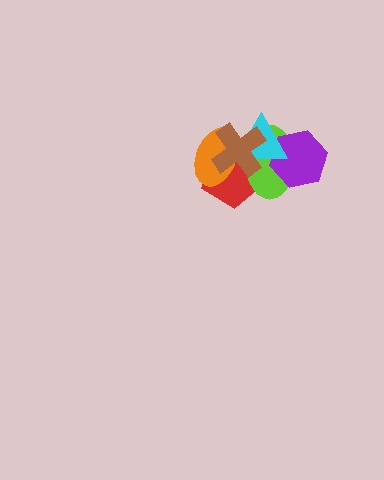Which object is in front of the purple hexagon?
The cyan triangle is in front of the purple hexagon.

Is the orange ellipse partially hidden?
Yes, it is partially covered by another shape.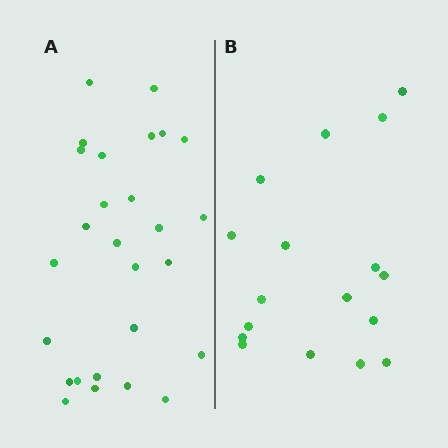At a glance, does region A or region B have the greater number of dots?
Region A (the left region) has more dots.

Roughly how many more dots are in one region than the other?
Region A has roughly 10 or so more dots than region B.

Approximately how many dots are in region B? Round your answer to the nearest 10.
About 20 dots. (The exact count is 17, which rounds to 20.)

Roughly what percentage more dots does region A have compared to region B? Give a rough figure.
About 60% more.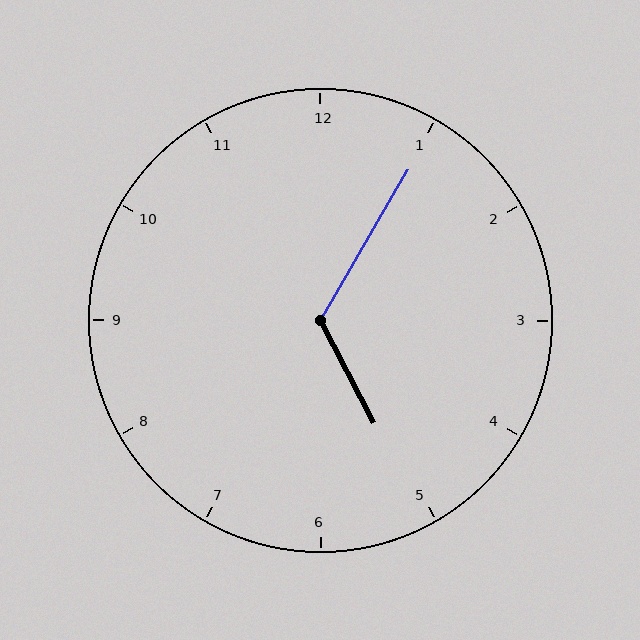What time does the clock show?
5:05.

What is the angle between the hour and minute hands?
Approximately 122 degrees.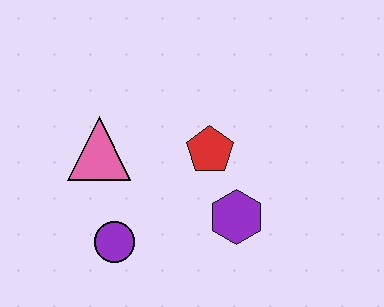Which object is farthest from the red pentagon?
The purple circle is farthest from the red pentagon.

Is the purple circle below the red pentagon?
Yes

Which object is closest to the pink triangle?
The purple circle is closest to the pink triangle.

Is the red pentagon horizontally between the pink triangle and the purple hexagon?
Yes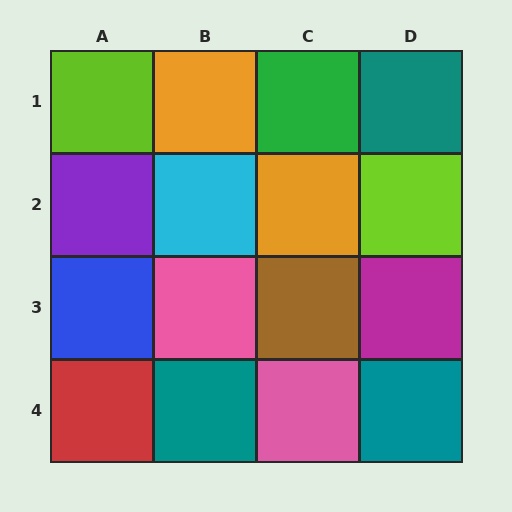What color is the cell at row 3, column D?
Magenta.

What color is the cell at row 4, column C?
Pink.